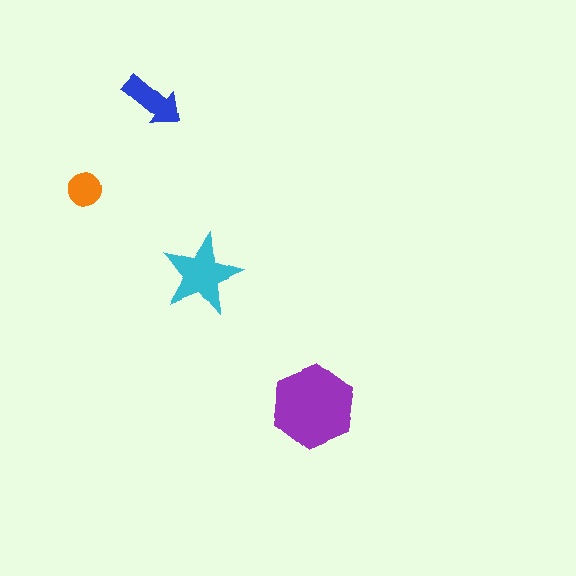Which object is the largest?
The purple hexagon.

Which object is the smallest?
The orange circle.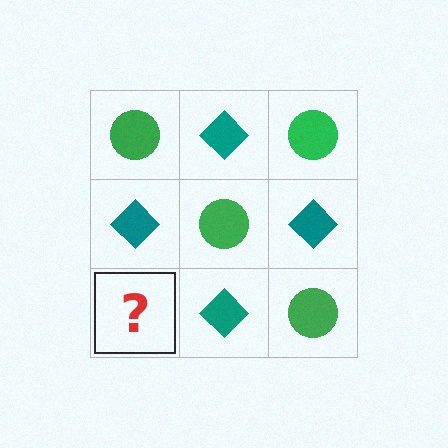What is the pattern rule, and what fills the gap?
The rule is that it alternates green circle and teal diamond in a checkerboard pattern. The gap should be filled with a green circle.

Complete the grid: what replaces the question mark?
The question mark should be replaced with a green circle.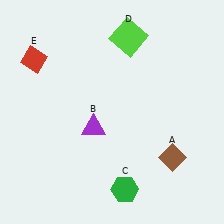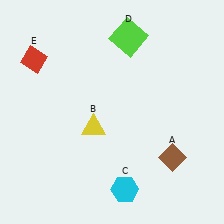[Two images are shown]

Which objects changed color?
B changed from purple to yellow. C changed from green to cyan.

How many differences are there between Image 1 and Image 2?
There are 2 differences between the two images.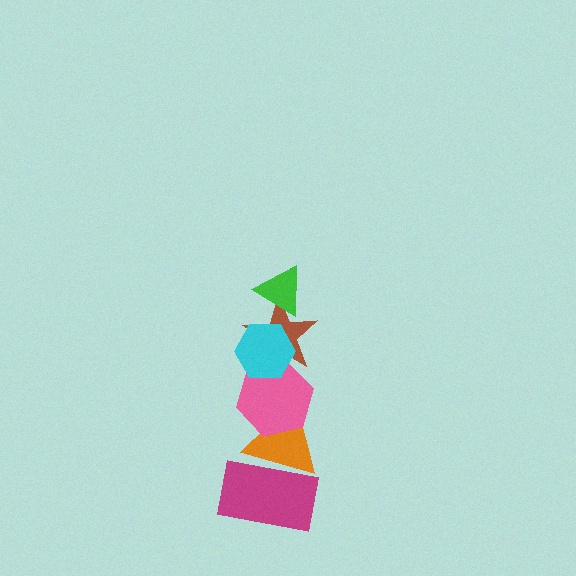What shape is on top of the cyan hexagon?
The green triangle is on top of the cyan hexagon.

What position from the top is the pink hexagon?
The pink hexagon is 4th from the top.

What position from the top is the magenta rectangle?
The magenta rectangle is 6th from the top.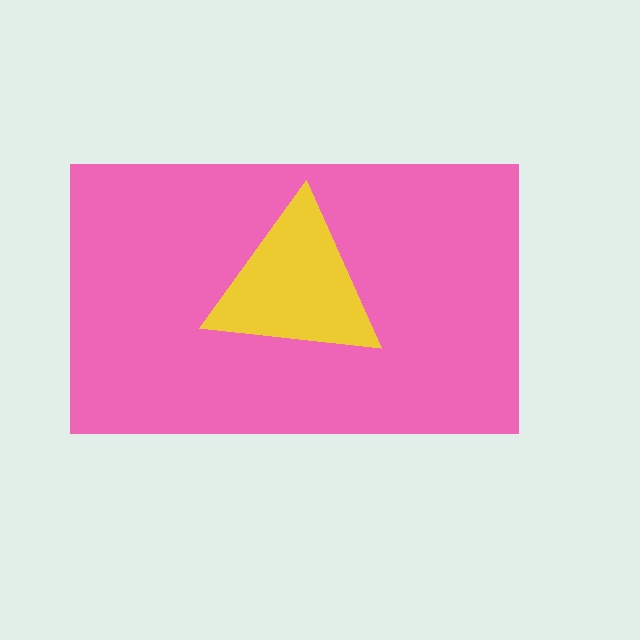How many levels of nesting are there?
2.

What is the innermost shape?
The yellow triangle.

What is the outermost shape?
The pink rectangle.